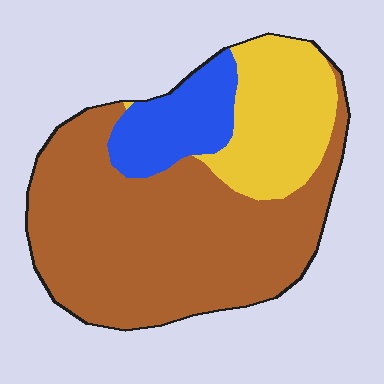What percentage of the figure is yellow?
Yellow takes up about one fifth (1/5) of the figure.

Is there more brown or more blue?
Brown.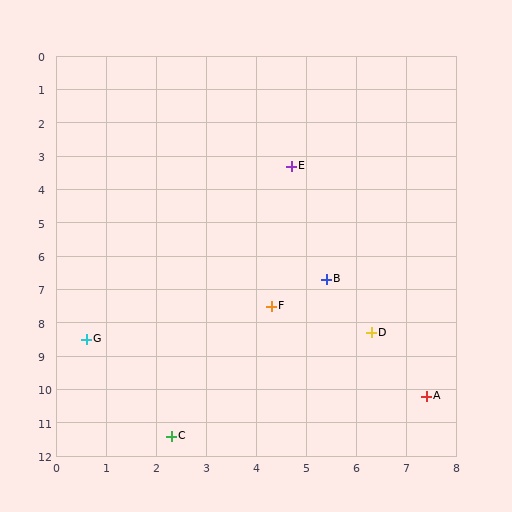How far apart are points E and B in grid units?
Points E and B are about 3.5 grid units apart.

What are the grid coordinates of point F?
Point F is at approximately (4.3, 7.5).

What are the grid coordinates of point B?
Point B is at approximately (5.4, 6.7).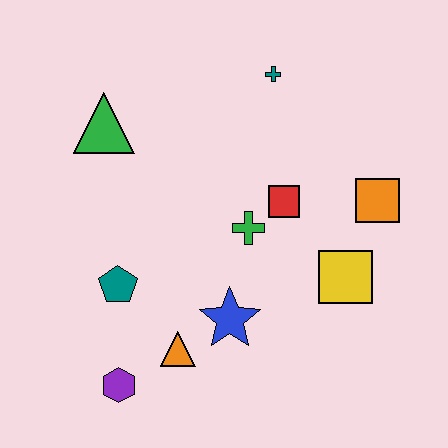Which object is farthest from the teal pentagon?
The orange square is farthest from the teal pentagon.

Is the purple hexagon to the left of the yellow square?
Yes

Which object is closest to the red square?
The green cross is closest to the red square.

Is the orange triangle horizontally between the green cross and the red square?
No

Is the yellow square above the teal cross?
No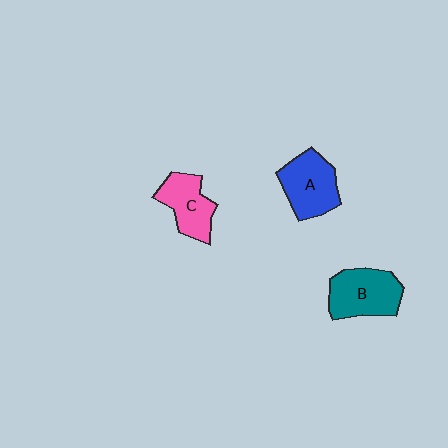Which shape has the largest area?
Shape B (teal).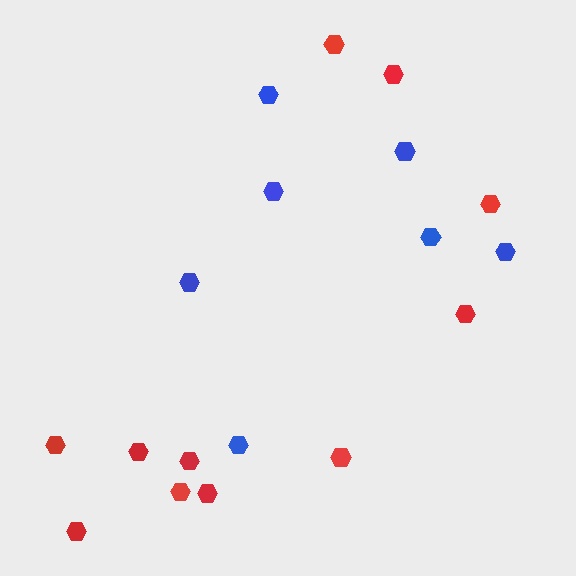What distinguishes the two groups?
There are 2 groups: one group of red hexagons (11) and one group of blue hexagons (7).